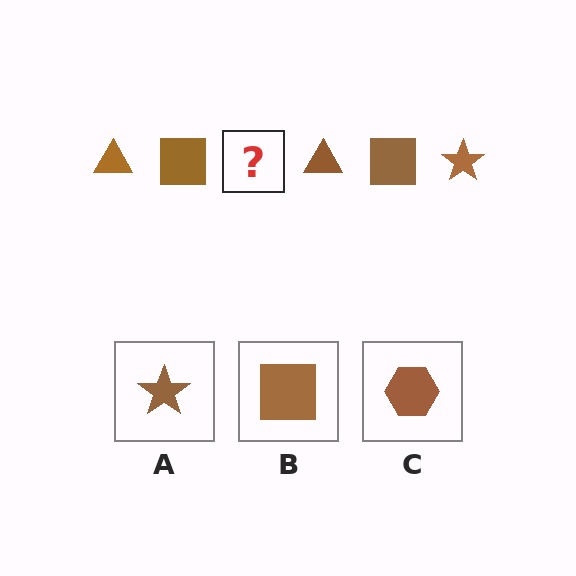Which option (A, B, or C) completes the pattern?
A.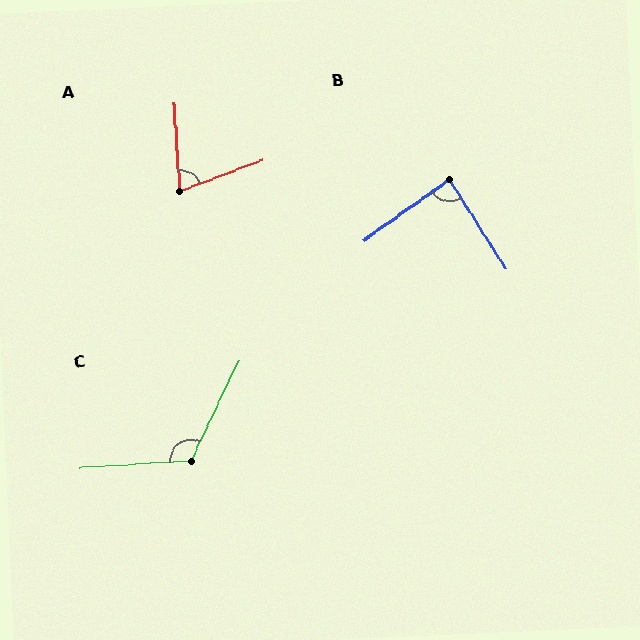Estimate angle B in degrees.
Approximately 87 degrees.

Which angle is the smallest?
A, at approximately 73 degrees.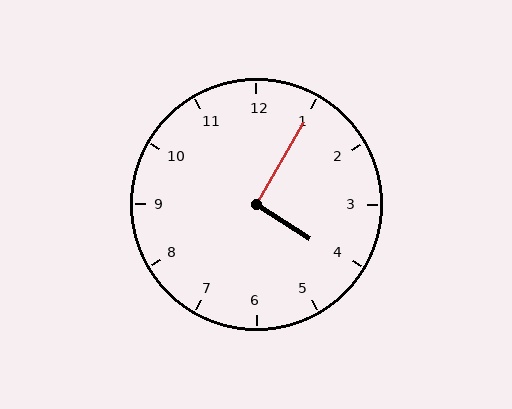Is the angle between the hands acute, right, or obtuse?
It is right.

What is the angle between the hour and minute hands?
Approximately 92 degrees.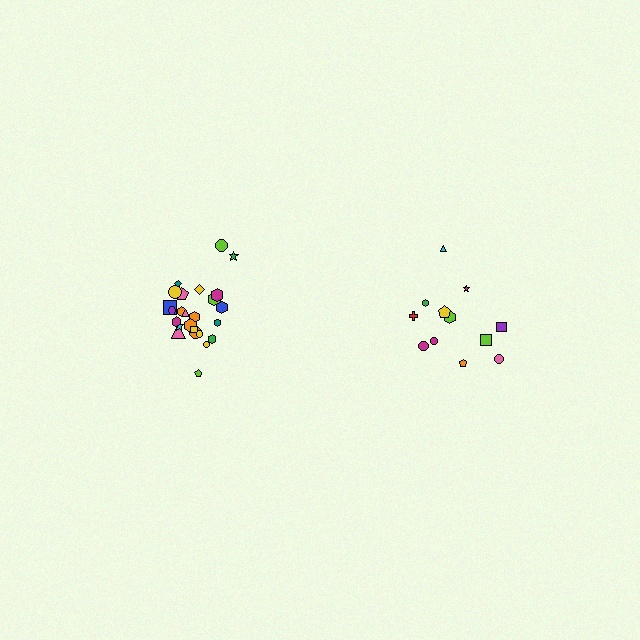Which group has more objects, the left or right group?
The left group.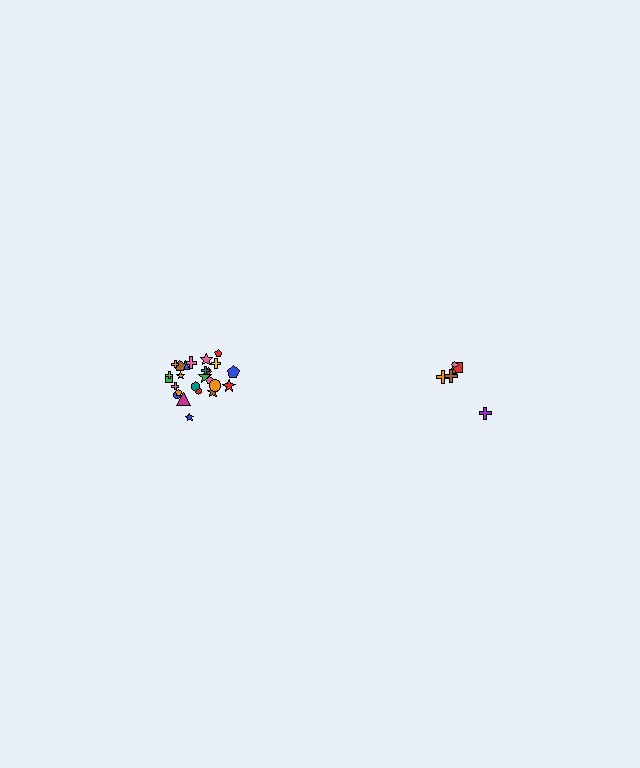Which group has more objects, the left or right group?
The left group.